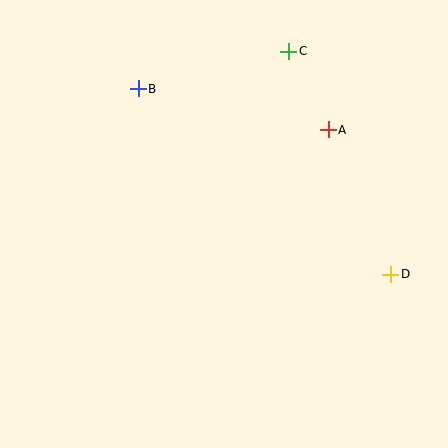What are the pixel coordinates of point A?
Point A is at (328, 130).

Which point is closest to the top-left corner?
Point B is closest to the top-left corner.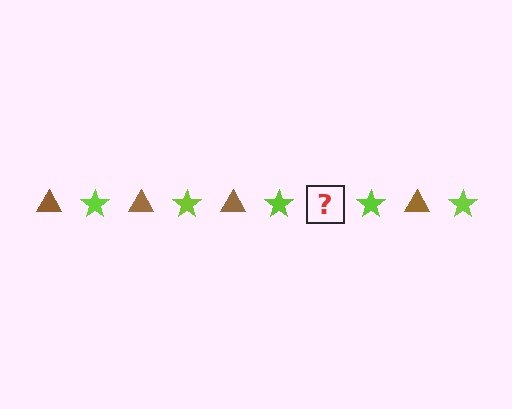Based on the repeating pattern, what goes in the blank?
The blank should be a brown triangle.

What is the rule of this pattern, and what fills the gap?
The rule is that the pattern alternates between brown triangle and lime star. The gap should be filled with a brown triangle.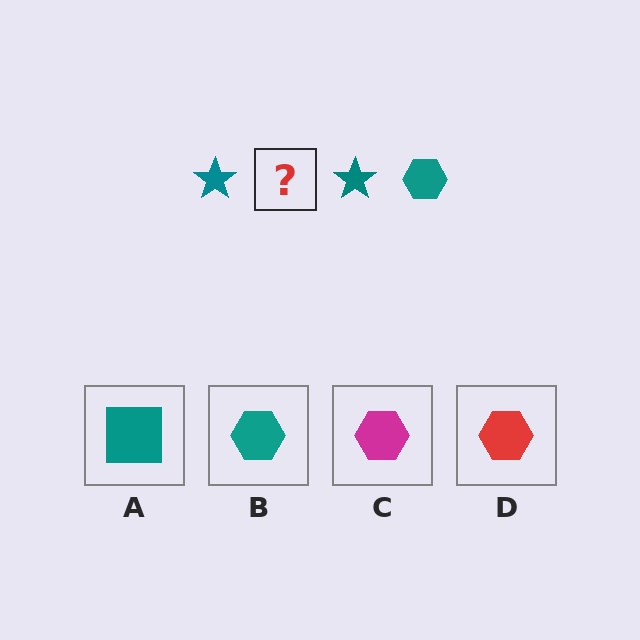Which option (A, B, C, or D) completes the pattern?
B.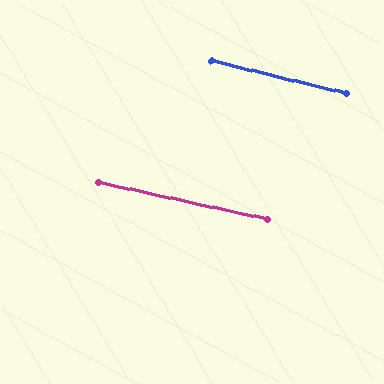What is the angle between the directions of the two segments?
Approximately 1 degree.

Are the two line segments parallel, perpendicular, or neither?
Parallel — their directions differ by only 1.3°.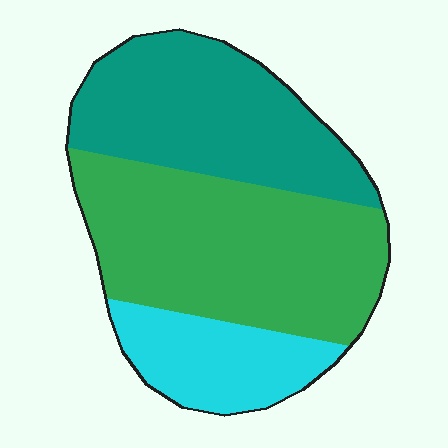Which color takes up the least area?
Cyan, at roughly 20%.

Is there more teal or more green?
Green.